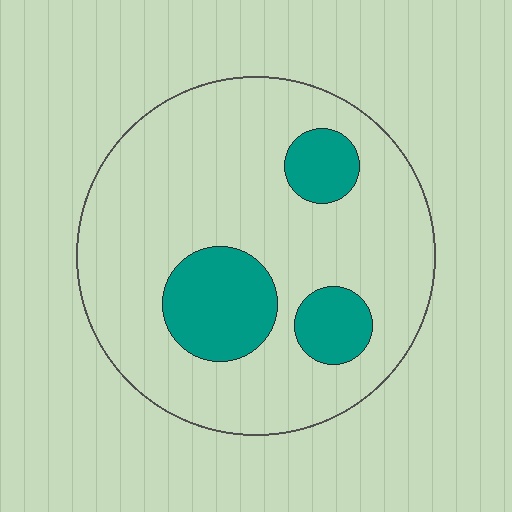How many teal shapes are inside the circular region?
3.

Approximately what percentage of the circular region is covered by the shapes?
Approximately 20%.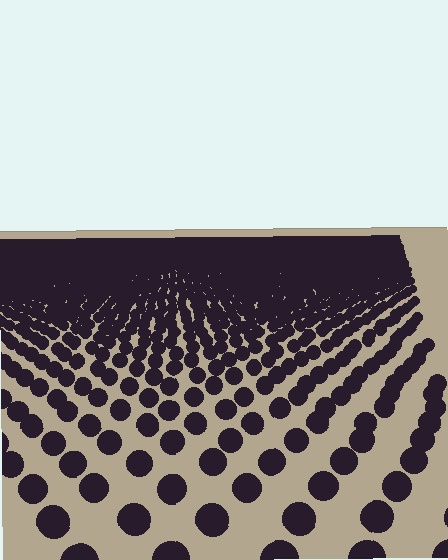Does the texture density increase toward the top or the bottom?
Density increases toward the top.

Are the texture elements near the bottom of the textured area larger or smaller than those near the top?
Larger. Near the bottom, elements are closer to the viewer and appear at a bigger on-screen size.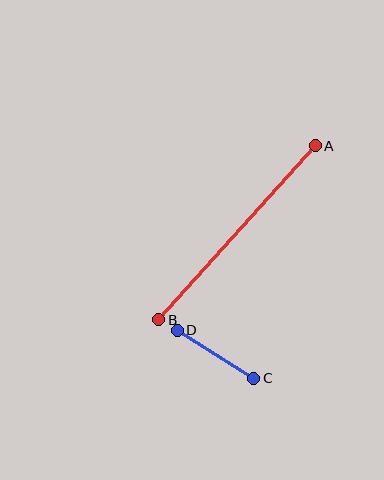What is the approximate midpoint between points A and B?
The midpoint is at approximately (237, 233) pixels.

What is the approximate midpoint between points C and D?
The midpoint is at approximately (215, 354) pixels.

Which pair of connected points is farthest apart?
Points A and B are farthest apart.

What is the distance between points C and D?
The distance is approximately 91 pixels.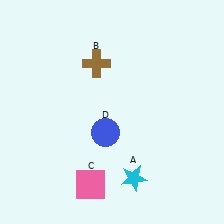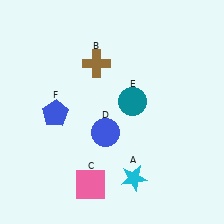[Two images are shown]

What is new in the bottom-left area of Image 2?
A blue pentagon (F) was added in the bottom-left area of Image 2.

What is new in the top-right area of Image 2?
A teal circle (E) was added in the top-right area of Image 2.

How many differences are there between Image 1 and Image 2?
There are 2 differences between the two images.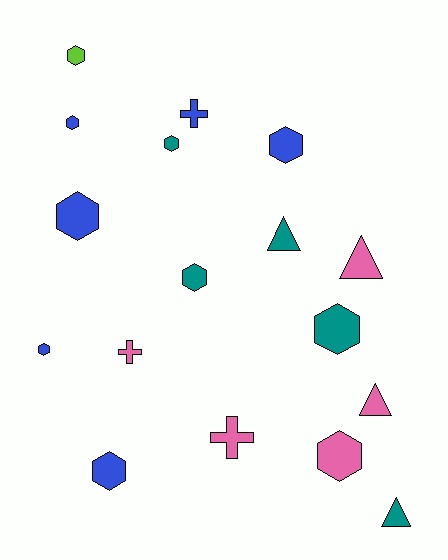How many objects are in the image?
There are 17 objects.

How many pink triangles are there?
There are 2 pink triangles.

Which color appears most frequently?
Blue, with 6 objects.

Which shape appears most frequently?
Hexagon, with 10 objects.